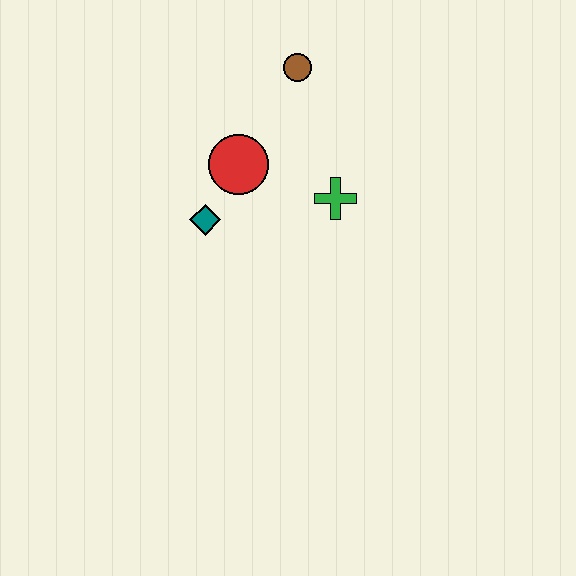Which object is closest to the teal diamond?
The red circle is closest to the teal diamond.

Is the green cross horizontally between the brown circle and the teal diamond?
No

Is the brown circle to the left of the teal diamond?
No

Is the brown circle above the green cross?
Yes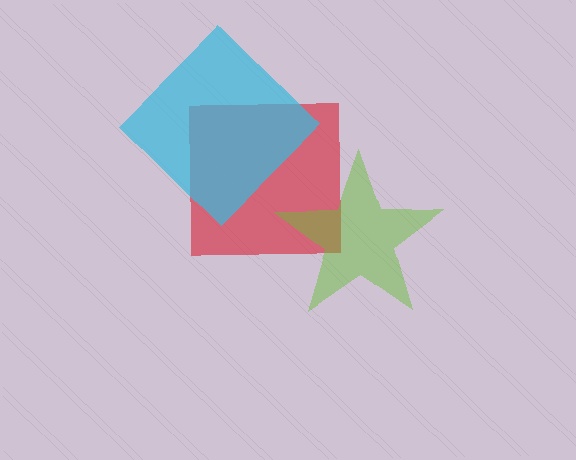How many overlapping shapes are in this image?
There are 3 overlapping shapes in the image.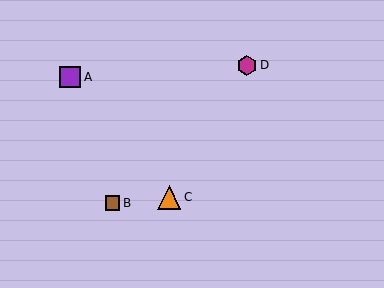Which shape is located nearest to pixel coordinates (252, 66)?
The magenta hexagon (labeled D) at (247, 65) is nearest to that location.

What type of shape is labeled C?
Shape C is an orange triangle.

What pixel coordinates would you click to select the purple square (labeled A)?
Click at (70, 77) to select the purple square A.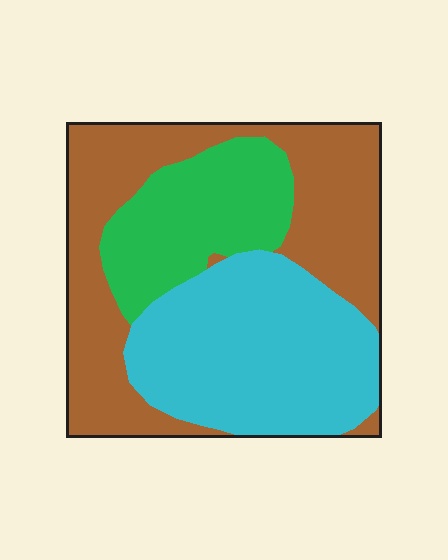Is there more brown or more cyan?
Brown.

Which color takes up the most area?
Brown, at roughly 40%.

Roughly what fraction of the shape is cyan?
Cyan takes up between a quarter and a half of the shape.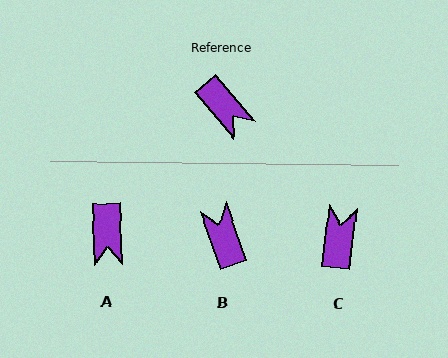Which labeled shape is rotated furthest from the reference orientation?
B, about 159 degrees away.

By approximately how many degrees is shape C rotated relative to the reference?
Approximately 133 degrees counter-clockwise.